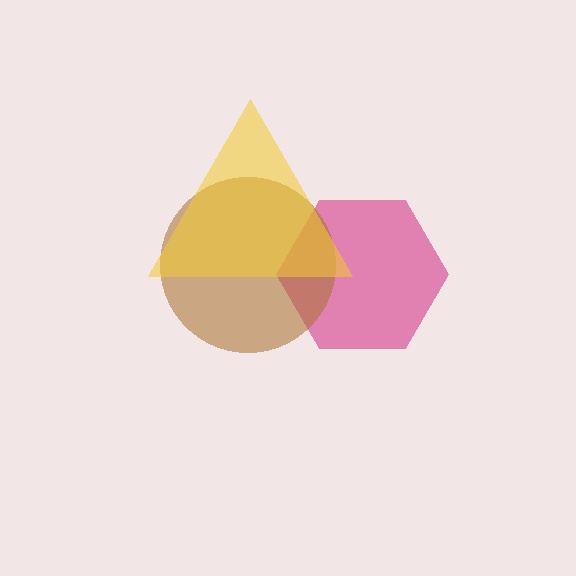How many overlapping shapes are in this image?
There are 3 overlapping shapes in the image.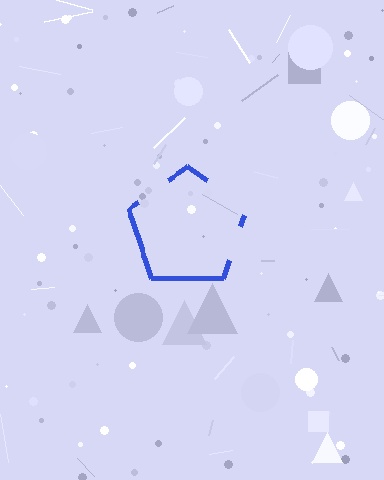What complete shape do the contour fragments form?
The contour fragments form a pentagon.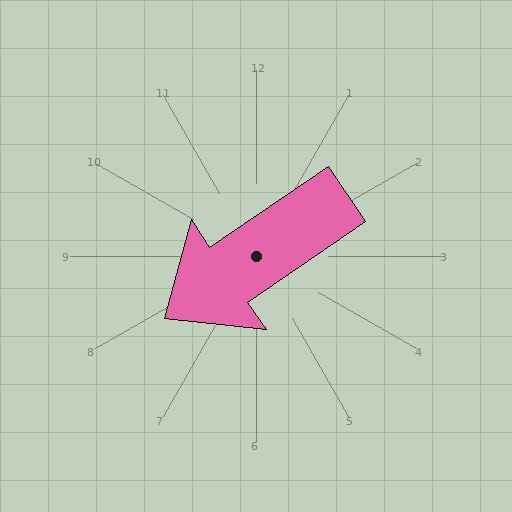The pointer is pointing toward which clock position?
Roughly 8 o'clock.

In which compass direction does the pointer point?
Southwest.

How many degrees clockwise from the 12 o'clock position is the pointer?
Approximately 236 degrees.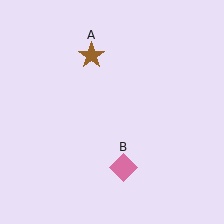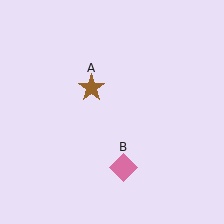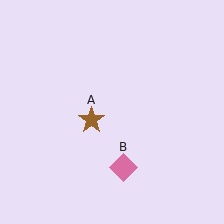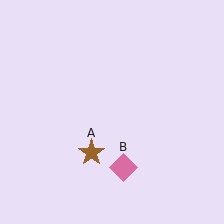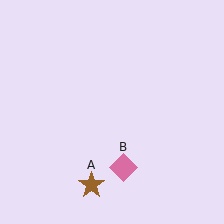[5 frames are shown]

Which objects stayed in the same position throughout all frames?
Pink diamond (object B) remained stationary.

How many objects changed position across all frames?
1 object changed position: brown star (object A).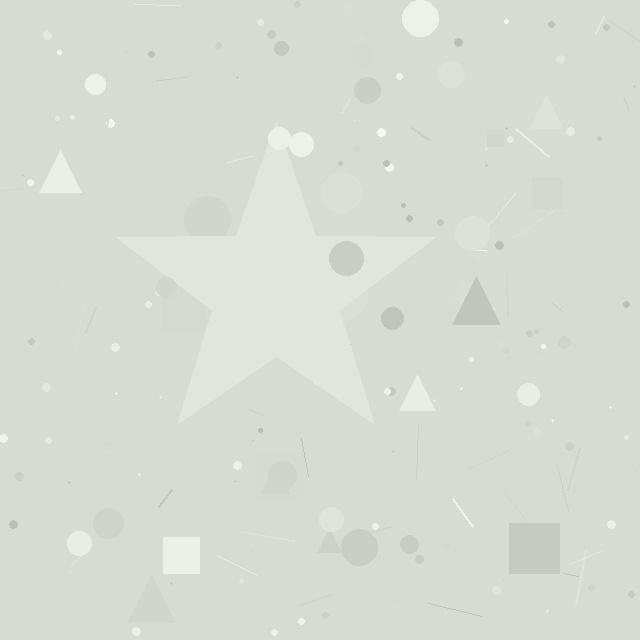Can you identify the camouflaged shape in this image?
The camouflaged shape is a star.